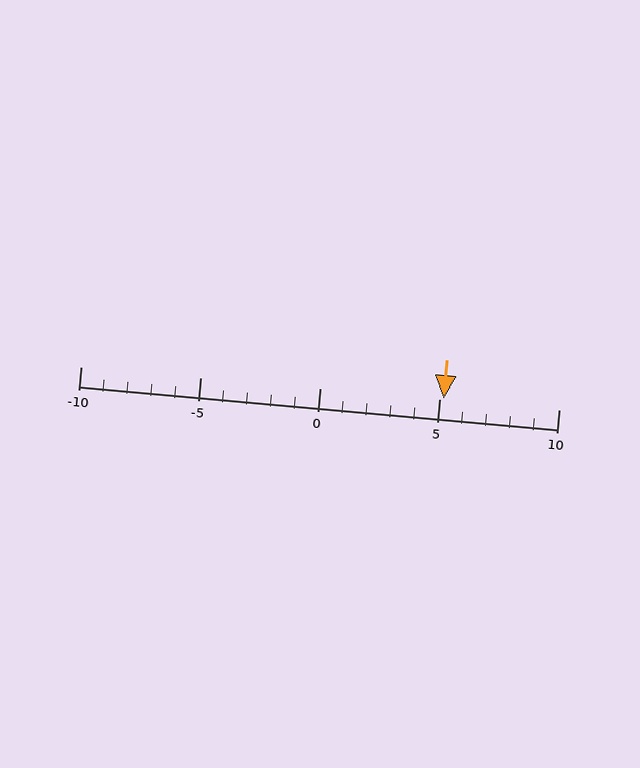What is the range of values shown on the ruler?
The ruler shows values from -10 to 10.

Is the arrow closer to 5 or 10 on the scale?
The arrow is closer to 5.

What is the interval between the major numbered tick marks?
The major tick marks are spaced 5 units apart.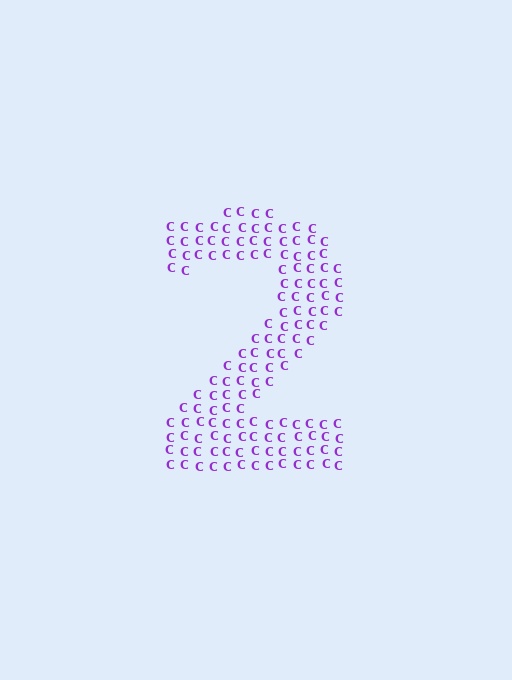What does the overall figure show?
The overall figure shows the digit 2.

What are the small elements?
The small elements are letter C's.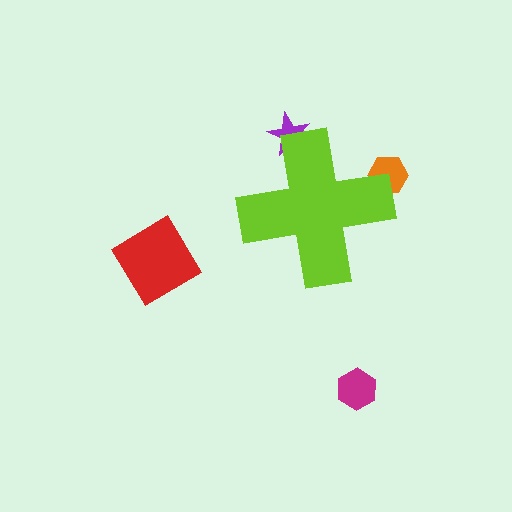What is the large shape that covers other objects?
A lime cross.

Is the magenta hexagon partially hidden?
No, the magenta hexagon is fully visible.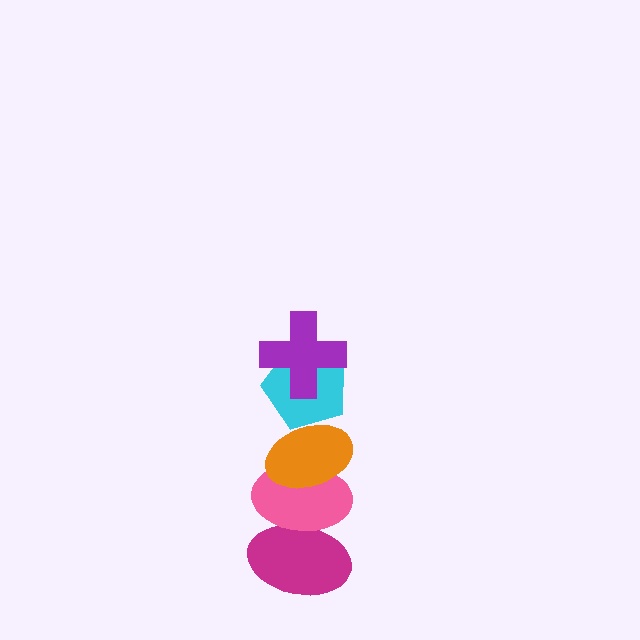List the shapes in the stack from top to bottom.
From top to bottom: the purple cross, the cyan pentagon, the orange ellipse, the pink ellipse, the magenta ellipse.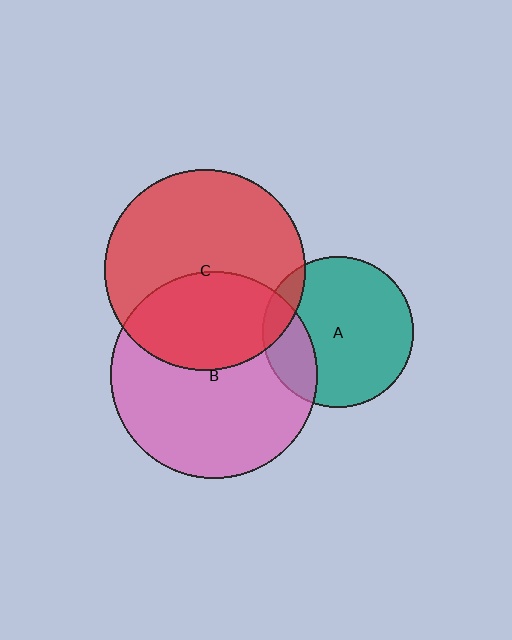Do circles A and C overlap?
Yes.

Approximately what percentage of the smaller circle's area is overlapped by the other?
Approximately 10%.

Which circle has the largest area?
Circle B (pink).